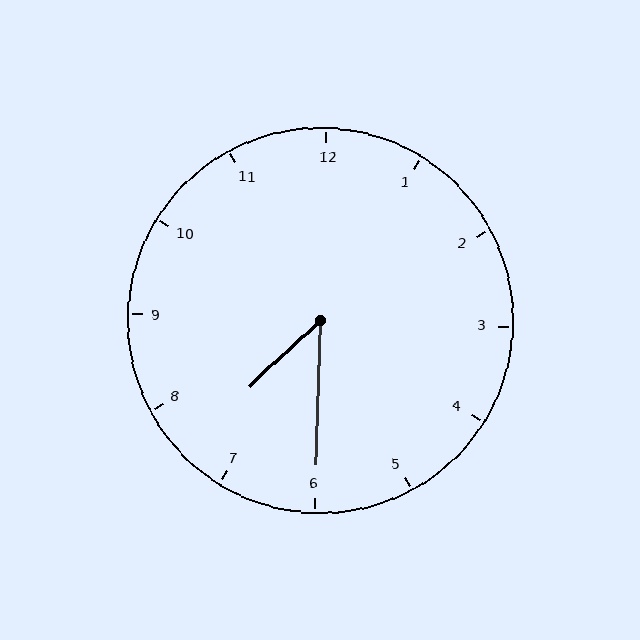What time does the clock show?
7:30.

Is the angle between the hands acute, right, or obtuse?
It is acute.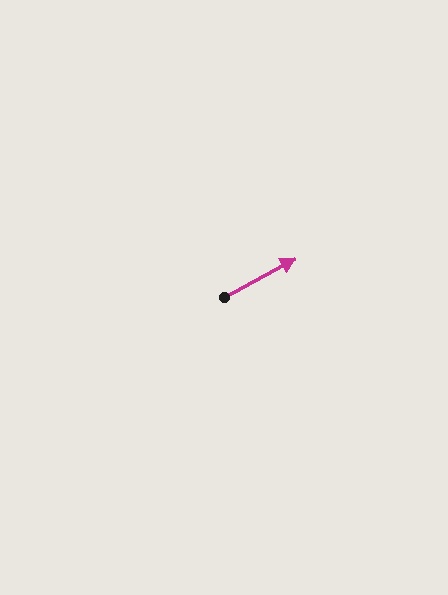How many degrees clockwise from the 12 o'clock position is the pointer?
Approximately 62 degrees.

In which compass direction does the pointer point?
Northeast.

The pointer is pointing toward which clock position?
Roughly 2 o'clock.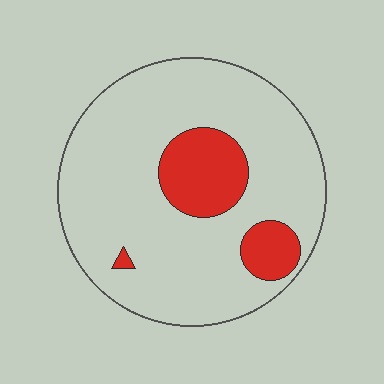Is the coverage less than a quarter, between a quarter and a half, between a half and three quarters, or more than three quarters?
Less than a quarter.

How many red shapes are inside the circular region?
3.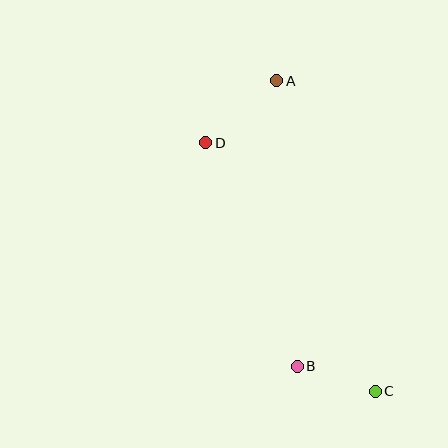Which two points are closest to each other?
Points B and C are closest to each other.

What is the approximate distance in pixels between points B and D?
The distance between B and D is approximately 242 pixels.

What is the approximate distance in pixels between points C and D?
The distance between C and D is approximately 301 pixels.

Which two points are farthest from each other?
Points A and C are farthest from each other.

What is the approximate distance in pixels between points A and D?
The distance between A and D is approximately 94 pixels.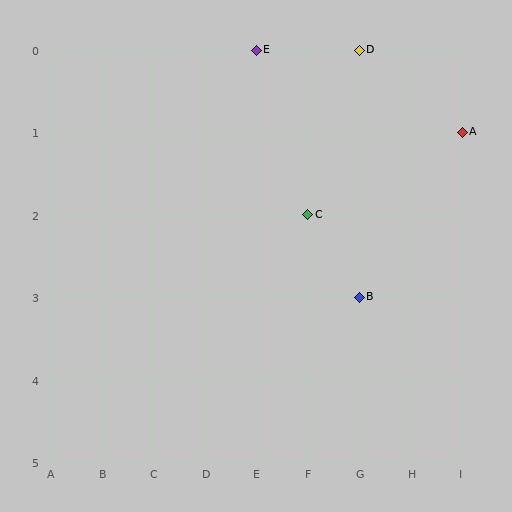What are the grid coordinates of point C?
Point C is at grid coordinates (F, 2).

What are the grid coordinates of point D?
Point D is at grid coordinates (G, 0).